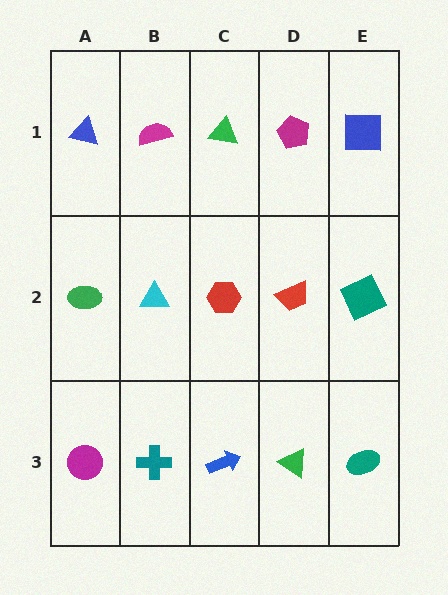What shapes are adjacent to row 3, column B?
A cyan triangle (row 2, column B), a magenta circle (row 3, column A), a blue arrow (row 3, column C).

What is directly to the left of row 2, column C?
A cyan triangle.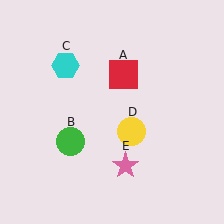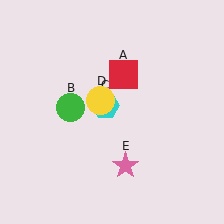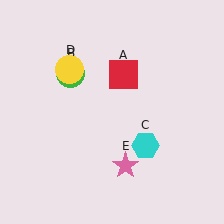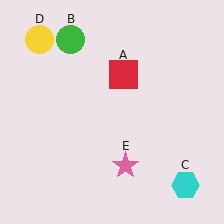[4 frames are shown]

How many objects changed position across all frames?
3 objects changed position: green circle (object B), cyan hexagon (object C), yellow circle (object D).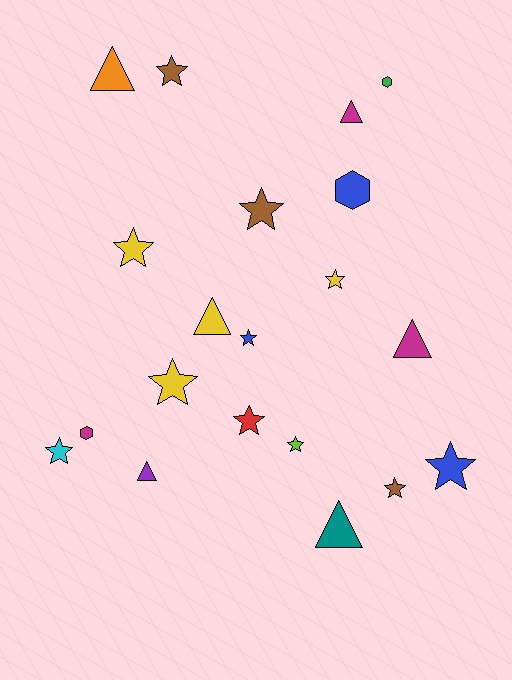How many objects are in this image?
There are 20 objects.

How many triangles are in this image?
There are 6 triangles.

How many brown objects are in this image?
There are 3 brown objects.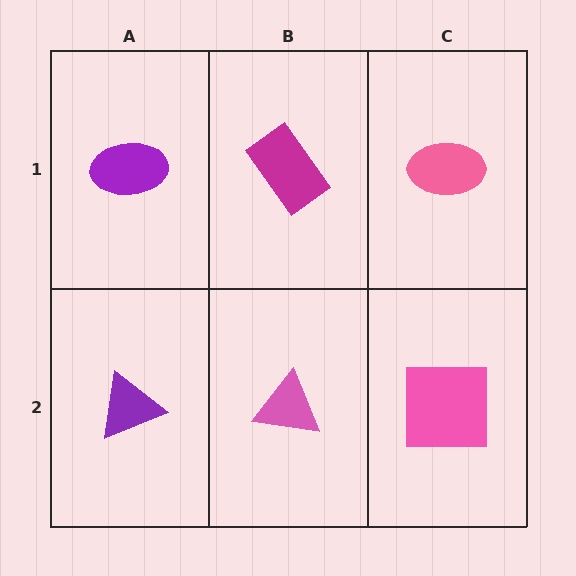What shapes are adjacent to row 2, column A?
A purple ellipse (row 1, column A), a pink triangle (row 2, column B).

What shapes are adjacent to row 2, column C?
A pink ellipse (row 1, column C), a pink triangle (row 2, column B).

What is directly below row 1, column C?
A pink square.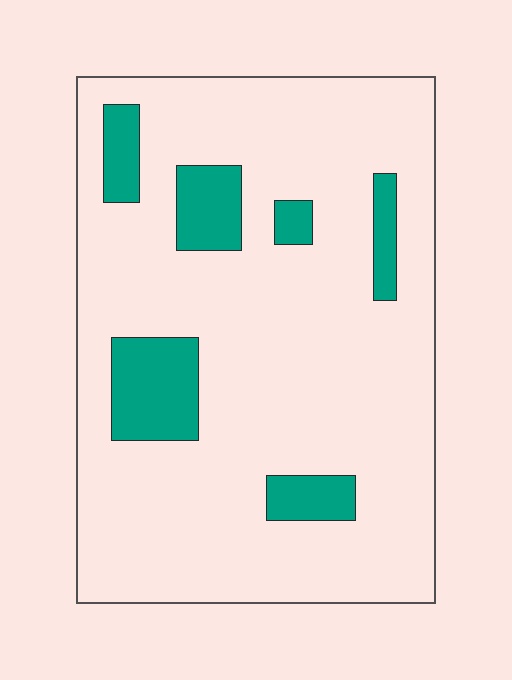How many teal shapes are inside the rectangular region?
6.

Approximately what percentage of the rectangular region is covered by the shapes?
Approximately 15%.